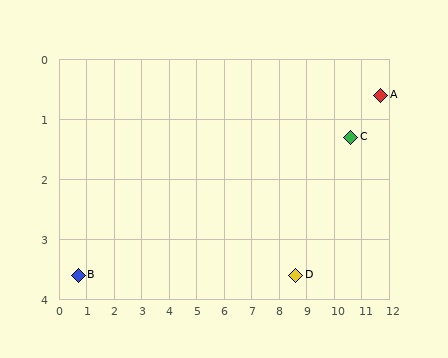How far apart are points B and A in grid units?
Points B and A are about 11.4 grid units apart.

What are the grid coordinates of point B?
Point B is at approximately (0.7, 3.6).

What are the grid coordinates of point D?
Point D is at approximately (8.6, 3.6).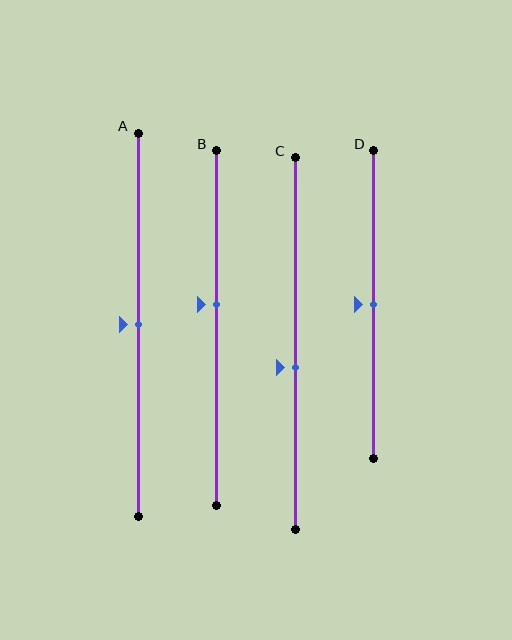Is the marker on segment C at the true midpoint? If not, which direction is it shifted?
No, the marker on segment C is shifted downward by about 6% of the segment length.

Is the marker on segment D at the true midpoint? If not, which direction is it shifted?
Yes, the marker on segment D is at the true midpoint.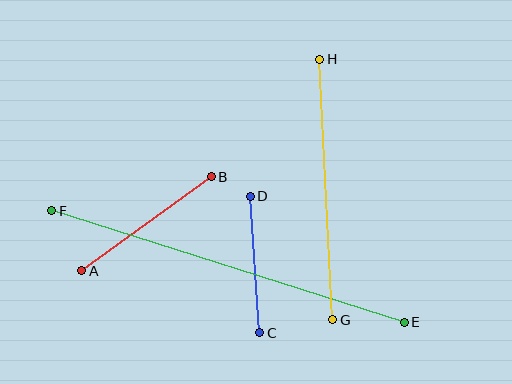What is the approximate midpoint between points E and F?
The midpoint is at approximately (228, 267) pixels.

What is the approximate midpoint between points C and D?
The midpoint is at approximately (255, 265) pixels.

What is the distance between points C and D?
The distance is approximately 137 pixels.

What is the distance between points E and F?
The distance is approximately 369 pixels.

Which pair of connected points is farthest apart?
Points E and F are farthest apart.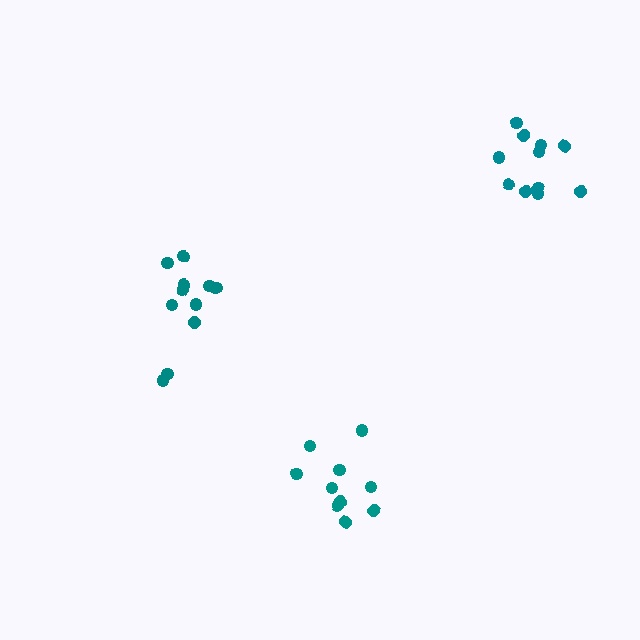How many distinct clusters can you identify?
There are 3 distinct clusters.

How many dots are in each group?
Group 1: 10 dots, Group 2: 11 dots, Group 3: 11 dots (32 total).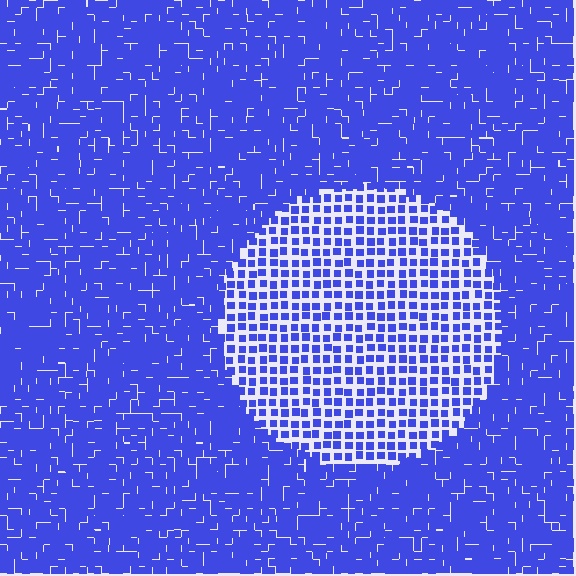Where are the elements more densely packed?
The elements are more densely packed outside the circle boundary.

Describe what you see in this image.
The image contains small blue elements arranged at two different densities. A circle-shaped region is visible where the elements are less densely packed than the surrounding area.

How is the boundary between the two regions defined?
The boundary is defined by a change in element density (approximately 2.2x ratio). All elements are the same color, size, and shape.